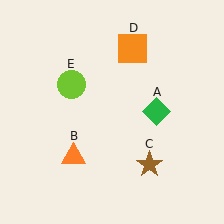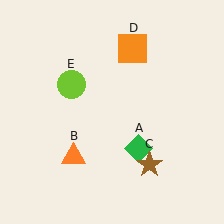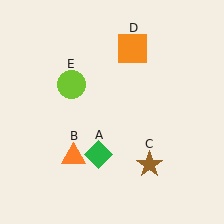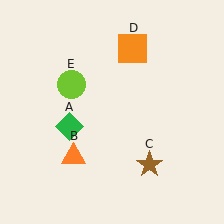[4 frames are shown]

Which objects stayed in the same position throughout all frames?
Orange triangle (object B) and brown star (object C) and orange square (object D) and lime circle (object E) remained stationary.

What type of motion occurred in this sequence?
The green diamond (object A) rotated clockwise around the center of the scene.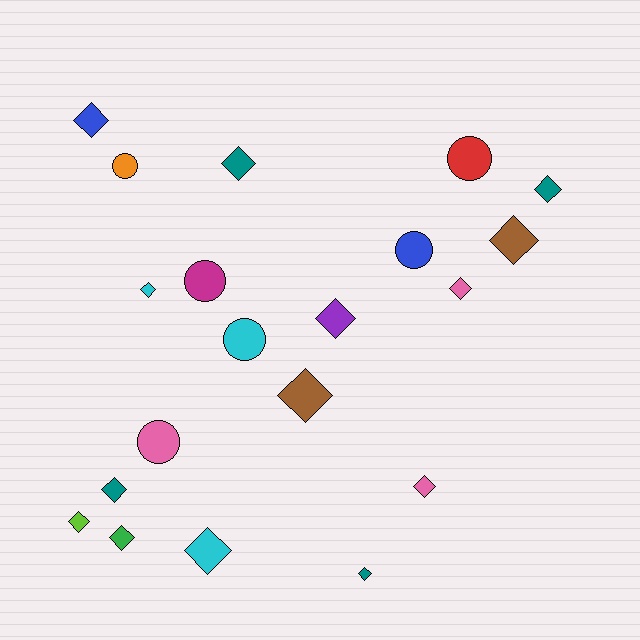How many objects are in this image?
There are 20 objects.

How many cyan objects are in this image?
There are 3 cyan objects.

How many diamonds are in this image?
There are 14 diamonds.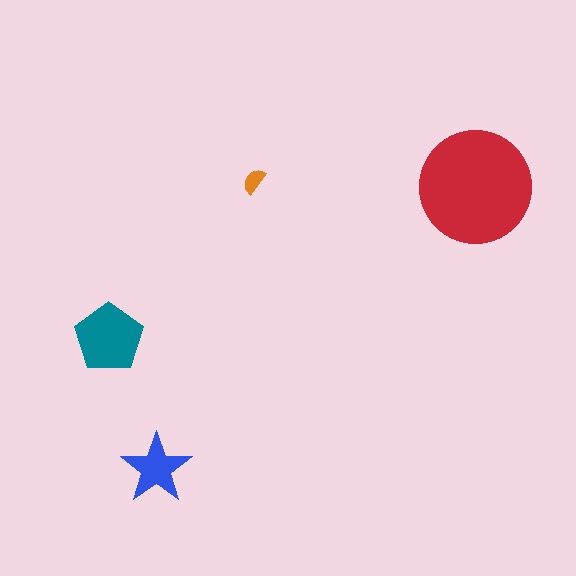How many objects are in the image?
There are 4 objects in the image.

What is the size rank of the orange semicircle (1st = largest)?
4th.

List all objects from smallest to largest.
The orange semicircle, the blue star, the teal pentagon, the red circle.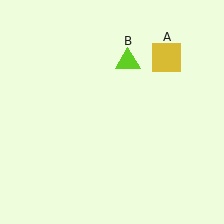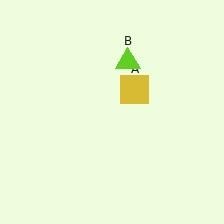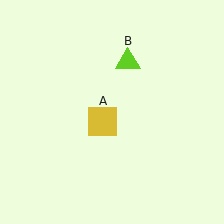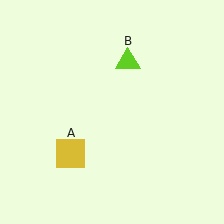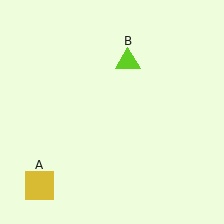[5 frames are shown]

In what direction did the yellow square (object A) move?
The yellow square (object A) moved down and to the left.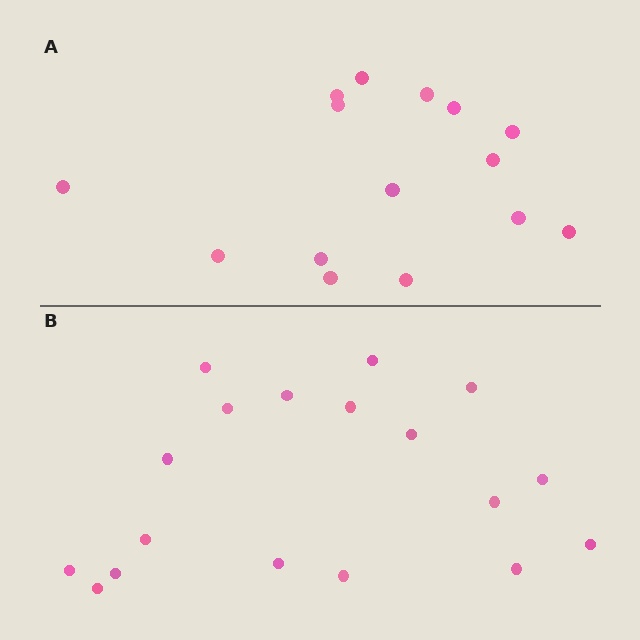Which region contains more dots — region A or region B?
Region B (the bottom region) has more dots.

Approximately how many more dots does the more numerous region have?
Region B has just a few more — roughly 2 or 3 more dots than region A.